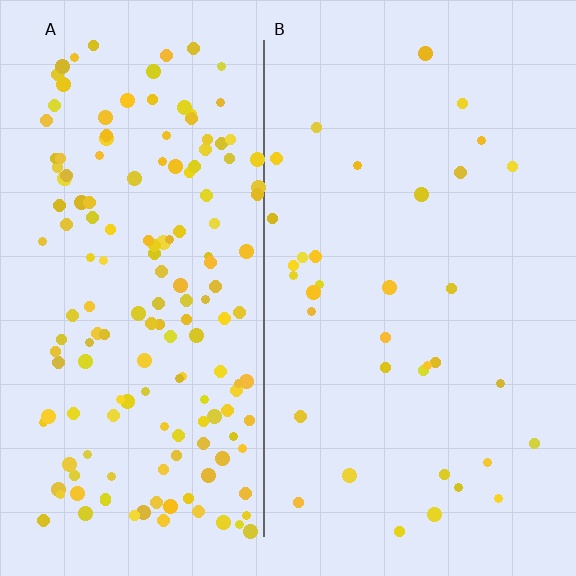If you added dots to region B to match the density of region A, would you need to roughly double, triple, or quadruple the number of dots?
Approximately quadruple.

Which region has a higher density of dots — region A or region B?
A (the left).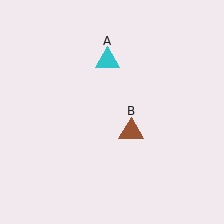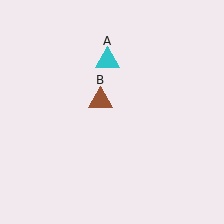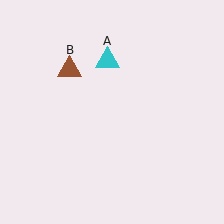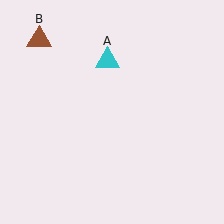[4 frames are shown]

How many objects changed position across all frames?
1 object changed position: brown triangle (object B).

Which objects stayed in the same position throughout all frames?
Cyan triangle (object A) remained stationary.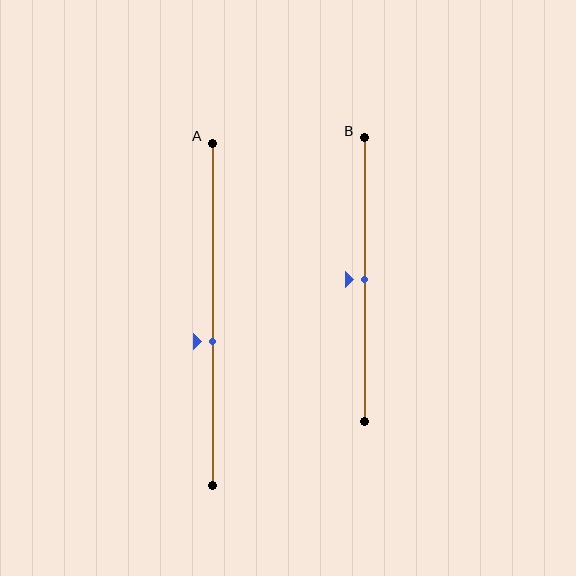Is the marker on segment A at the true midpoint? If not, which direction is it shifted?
No, the marker on segment A is shifted downward by about 8% of the segment length.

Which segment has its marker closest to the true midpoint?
Segment B has its marker closest to the true midpoint.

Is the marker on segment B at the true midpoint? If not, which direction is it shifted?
Yes, the marker on segment B is at the true midpoint.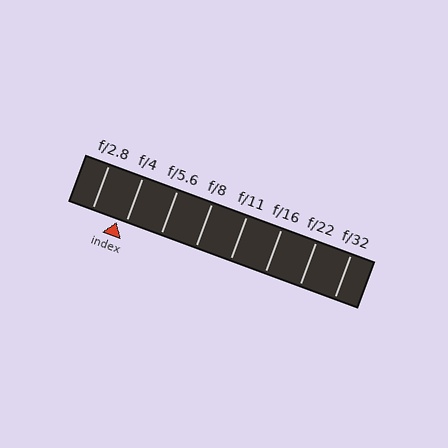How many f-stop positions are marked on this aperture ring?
There are 8 f-stop positions marked.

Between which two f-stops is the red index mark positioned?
The index mark is between f/2.8 and f/4.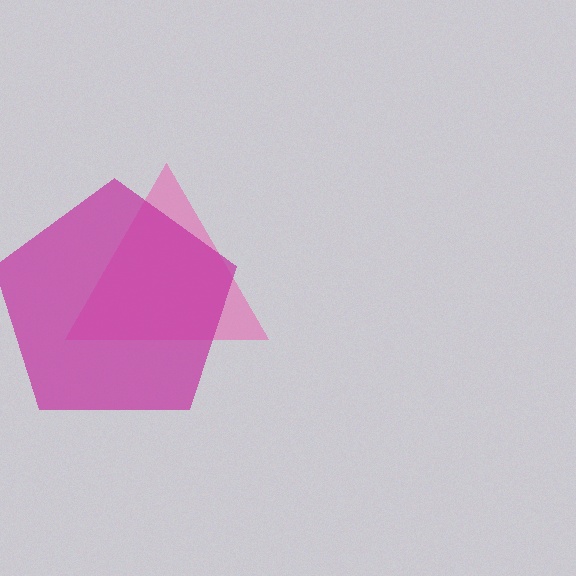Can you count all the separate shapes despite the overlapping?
Yes, there are 2 separate shapes.